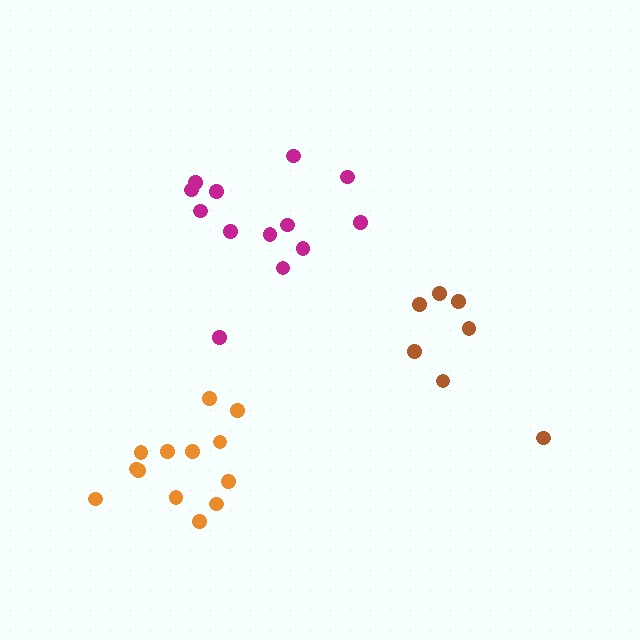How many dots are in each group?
Group 1: 7 dots, Group 2: 13 dots, Group 3: 13 dots (33 total).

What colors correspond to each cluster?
The clusters are colored: brown, orange, magenta.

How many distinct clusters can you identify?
There are 3 distinct clusters.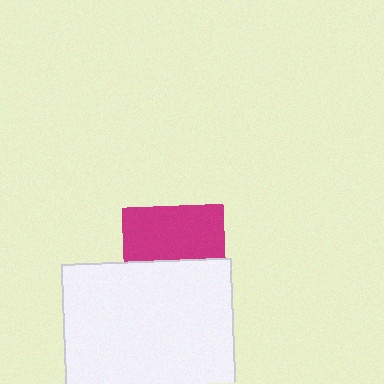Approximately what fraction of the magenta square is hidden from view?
Roughly 47% of the magenta square is hidden behind the white rectangle.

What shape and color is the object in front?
The object in front is a white rectangle.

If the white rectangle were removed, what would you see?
You would see the complete magenta square.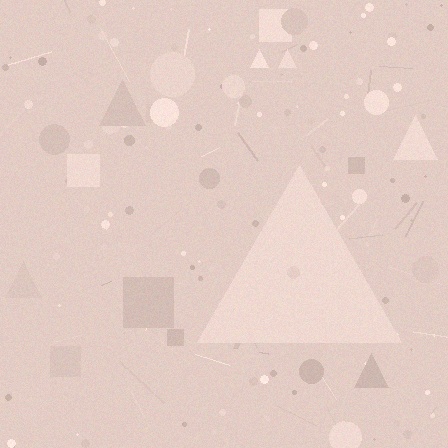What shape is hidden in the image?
A triangle is hidden in the image.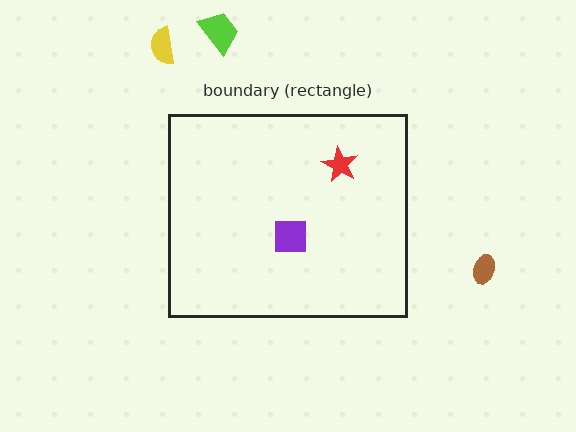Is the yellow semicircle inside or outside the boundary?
Outside.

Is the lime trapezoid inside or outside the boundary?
Outside.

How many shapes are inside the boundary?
2 inside, 3 outside.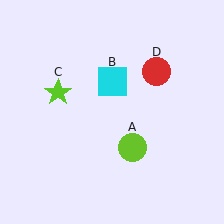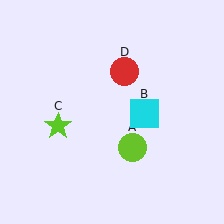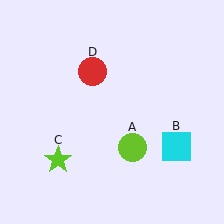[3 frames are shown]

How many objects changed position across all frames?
3 objects changed position: cyan square (object B), lime star (object C), red circle (object D).